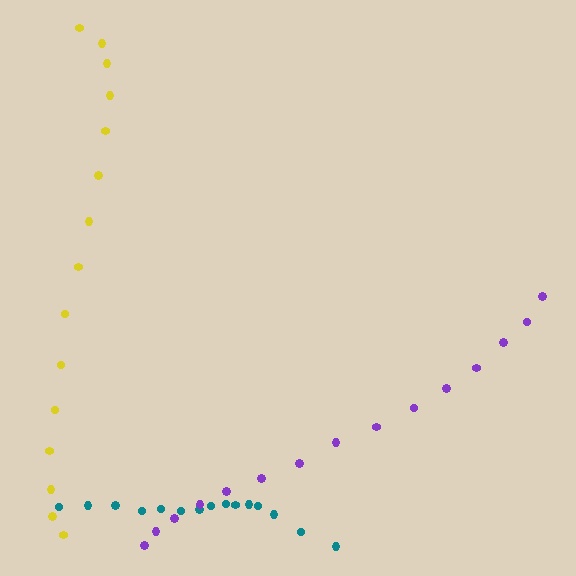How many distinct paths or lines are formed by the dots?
There are 3 distinct paths.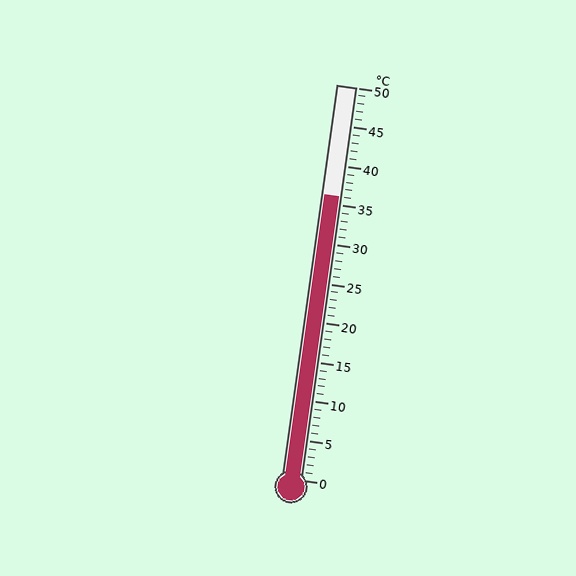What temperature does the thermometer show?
The thermometer shows approximately 36°C.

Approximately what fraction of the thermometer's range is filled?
The thermometer is filled to approximately 70% of its range.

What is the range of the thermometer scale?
The thermometer scale ranges from 0°C to 50°C.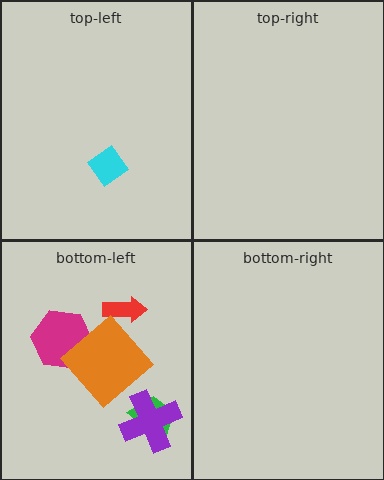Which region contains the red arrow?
The bottom-left region.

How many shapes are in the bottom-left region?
5.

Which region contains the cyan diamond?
The top-left region.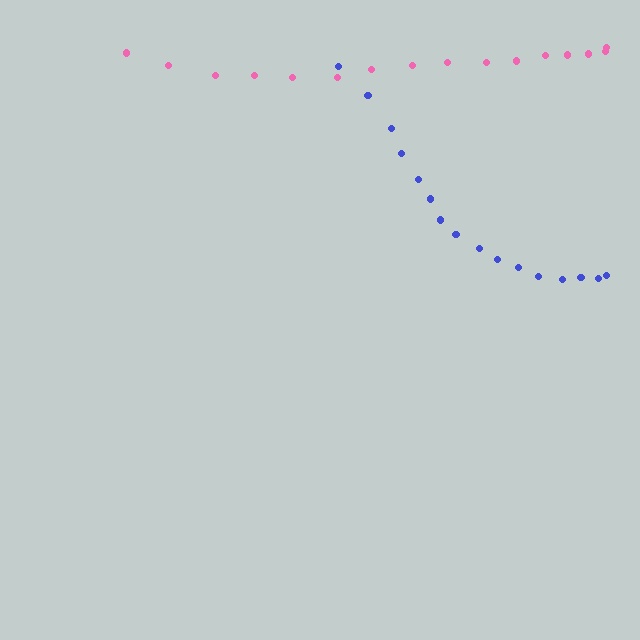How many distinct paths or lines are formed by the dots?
There are 2 distinct paths.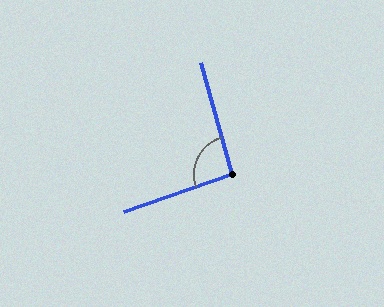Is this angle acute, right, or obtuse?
It is approximately a right angle.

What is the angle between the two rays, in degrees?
Approximately 94 degrees.